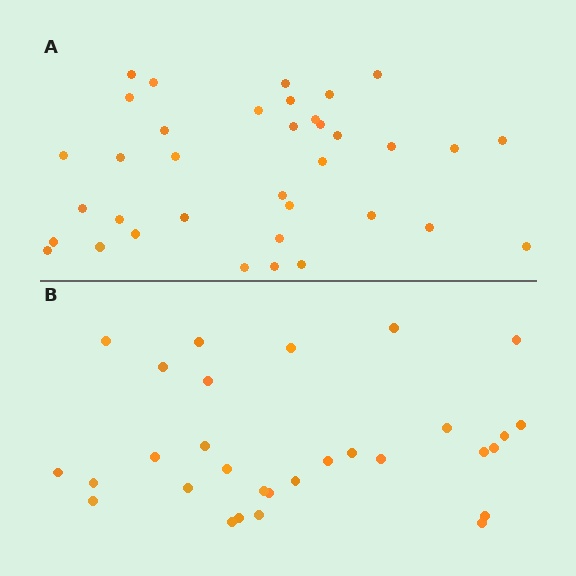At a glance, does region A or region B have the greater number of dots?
Region A (the top region) has more dots.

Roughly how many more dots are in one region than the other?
Region A has about 6 more dots than region B.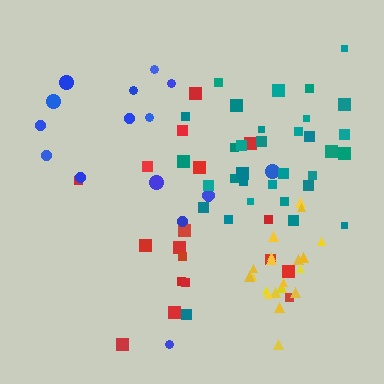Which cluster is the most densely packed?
Yellow.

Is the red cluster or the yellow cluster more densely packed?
Yellow.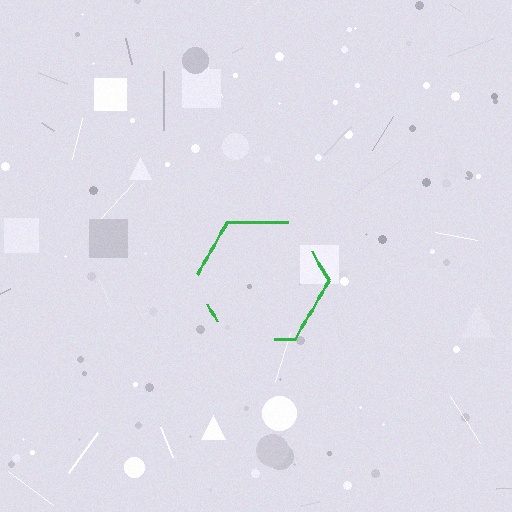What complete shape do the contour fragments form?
The contour fragments form a hexagon.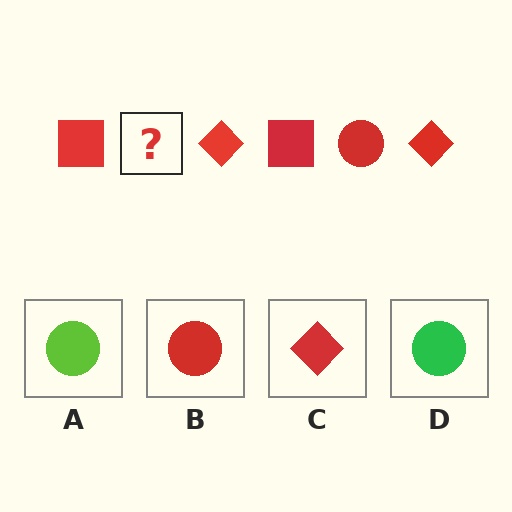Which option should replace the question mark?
Option B.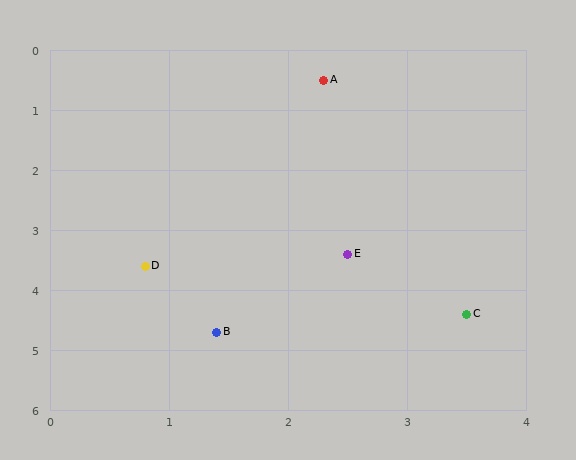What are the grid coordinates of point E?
Point E is at approximately (2.5, 3.4).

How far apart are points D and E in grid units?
Points D and E are about 1.7 grid units apart.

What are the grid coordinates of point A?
Point A is at approximately (2.3, 0.5).